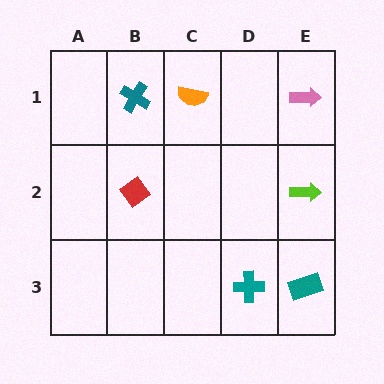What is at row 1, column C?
An orange semicircle.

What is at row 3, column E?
A teal rectangle.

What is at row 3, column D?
A teal cross.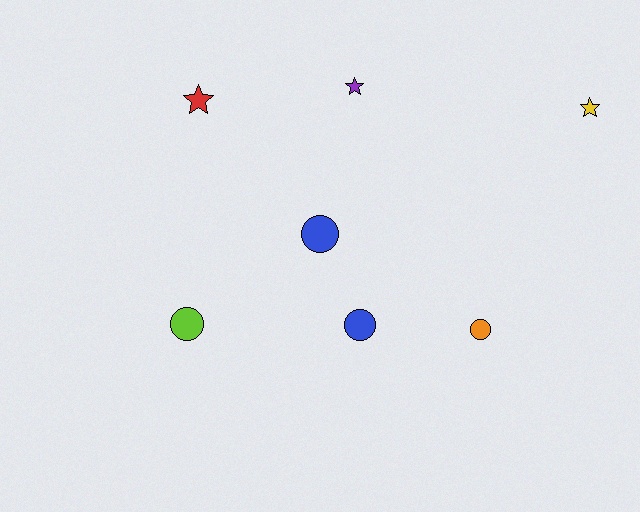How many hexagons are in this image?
There are no hexagons.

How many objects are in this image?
There are 7 objects.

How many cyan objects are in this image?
There are no cyan objects.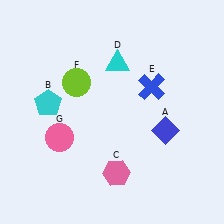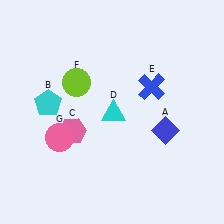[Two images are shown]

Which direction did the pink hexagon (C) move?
The pink hexagon (C) moved left.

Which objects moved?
The objects that moved are: the pink hexagon (C), the cyan triangle (D).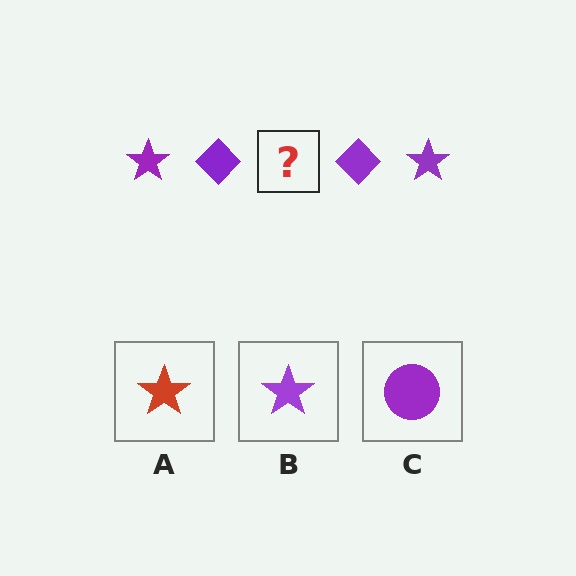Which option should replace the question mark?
Option B.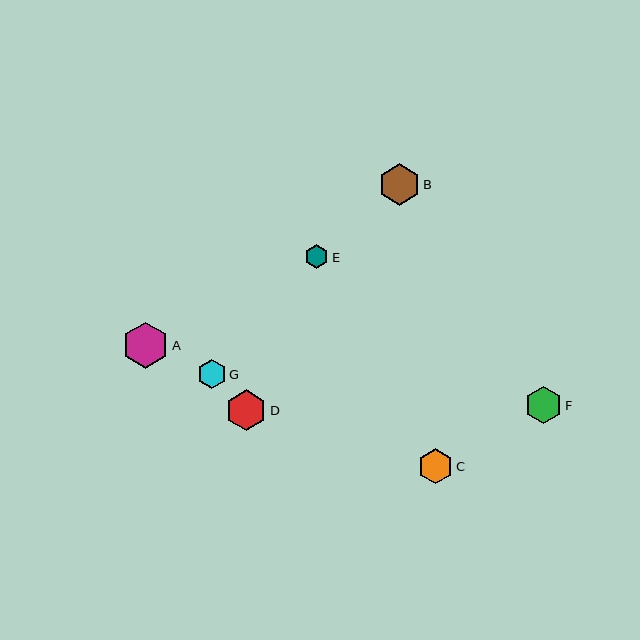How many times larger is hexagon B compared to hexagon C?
Hexagon B is approximately 1.2 times the size of hexagon C.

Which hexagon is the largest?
Hexagon A is the largest with a size of approximately 46 pixels.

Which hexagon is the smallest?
Hexagon E is the smallest with a size of approximately 24 pixels.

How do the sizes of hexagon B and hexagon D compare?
Hexagon B and hexagon D are approximately the same size.